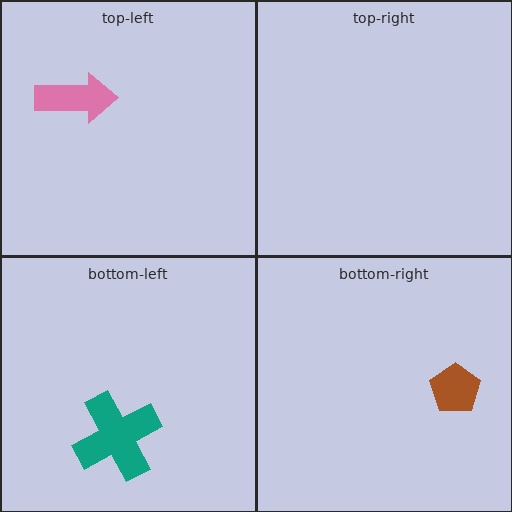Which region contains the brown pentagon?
The bottom-right region.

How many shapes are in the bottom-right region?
1.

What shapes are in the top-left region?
The pink arrow.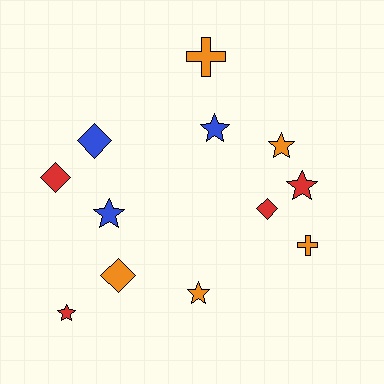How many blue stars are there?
There are 2 blue stars.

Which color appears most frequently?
Orange, with 5 objects.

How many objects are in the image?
There are 12 objects.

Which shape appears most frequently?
Star, with 6 objects.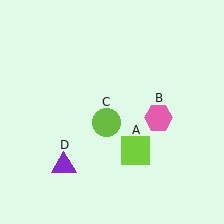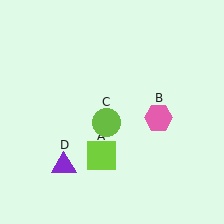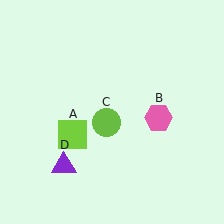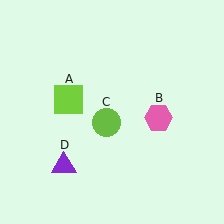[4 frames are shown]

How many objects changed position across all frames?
1 object changed position: lime square (object A).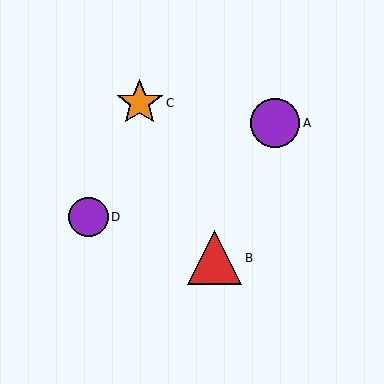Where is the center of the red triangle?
The center of the red triangle is at (215, 258).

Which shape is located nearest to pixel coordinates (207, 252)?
The red triangle (labeled B) at (215, 258) is nearest to that location.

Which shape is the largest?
The red triangle (labeled B) is the largest.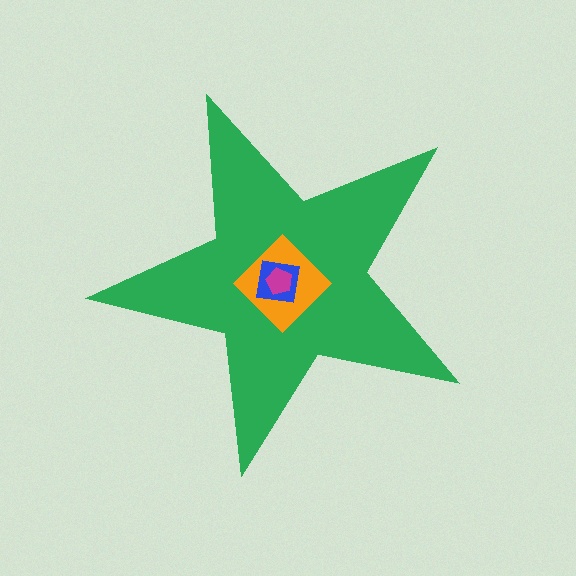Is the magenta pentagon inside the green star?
Yes.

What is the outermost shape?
The green star.